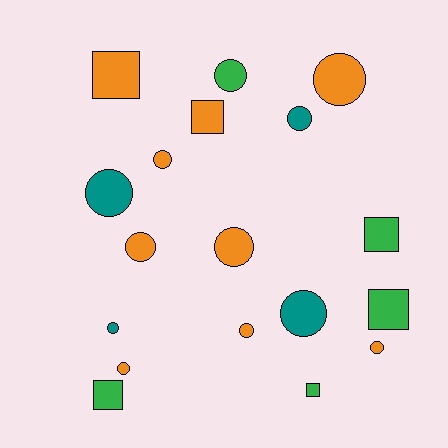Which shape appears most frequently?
Circle, with 12 objects.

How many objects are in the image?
There are 18 objects.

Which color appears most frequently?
Orange, with 9 objects.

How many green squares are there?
There are 4 green squares.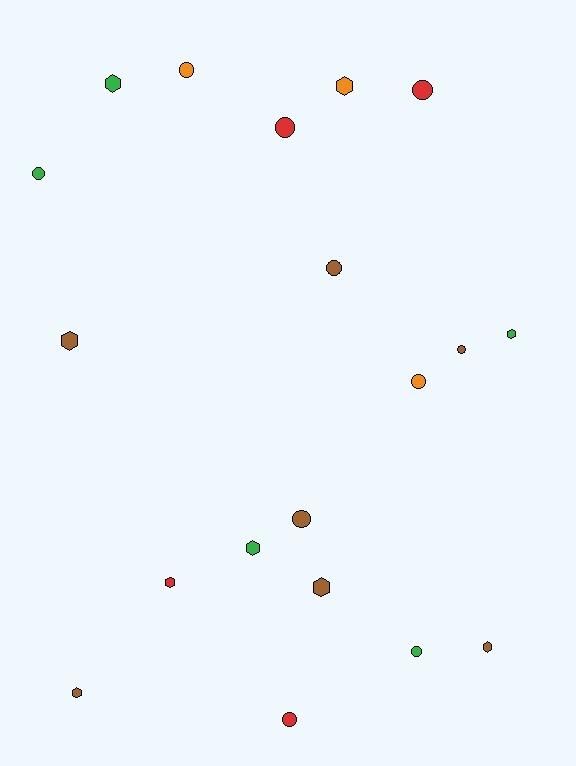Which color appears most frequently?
Brown, with 7 objects.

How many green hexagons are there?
There are 3 green hexagons.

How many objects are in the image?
There are 19 objects.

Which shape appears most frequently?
Circle, with 10 objects.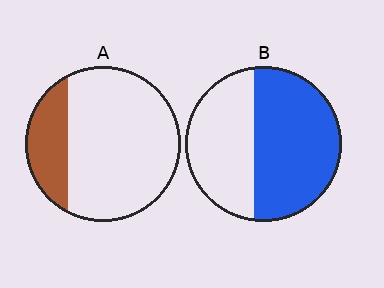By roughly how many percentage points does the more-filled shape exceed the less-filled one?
By roughly 35 percentage points (B over A).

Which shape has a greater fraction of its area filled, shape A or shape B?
Shape B.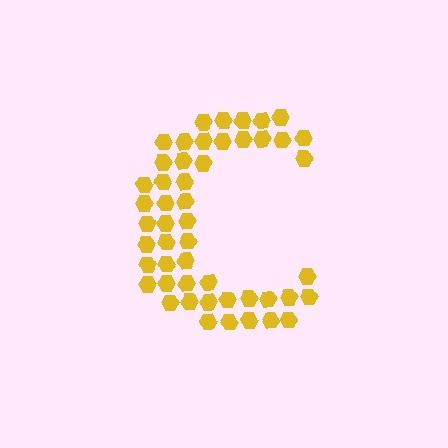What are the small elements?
The small elements are hexagons.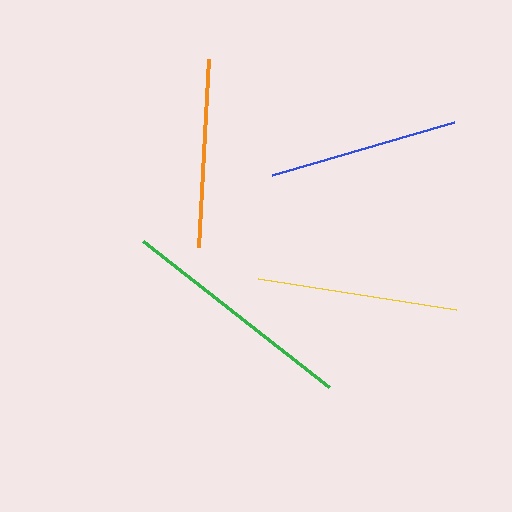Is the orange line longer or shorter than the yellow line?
The yellow line is longer than the orange line.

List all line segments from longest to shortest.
From longest to shortest: green, yellow, blue, orange.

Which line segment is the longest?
The green line is the longest at approximately 236 pixels.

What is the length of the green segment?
The green segment is approximately 236 pixels long.